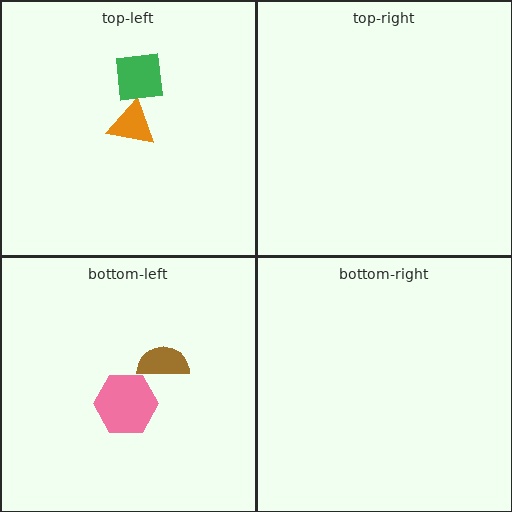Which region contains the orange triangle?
The top-left region.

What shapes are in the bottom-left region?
The pink hexagon, the brown semicircle.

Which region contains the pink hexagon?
The bottom-left region.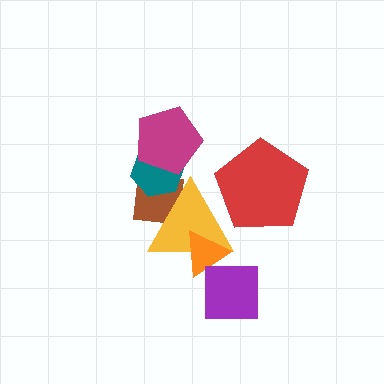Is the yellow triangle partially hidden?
Yes, it is partially covered by another shape.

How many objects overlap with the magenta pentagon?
2 objects overlap with the magenta pentagon.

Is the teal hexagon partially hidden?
Yes, it is partially covered by another shape.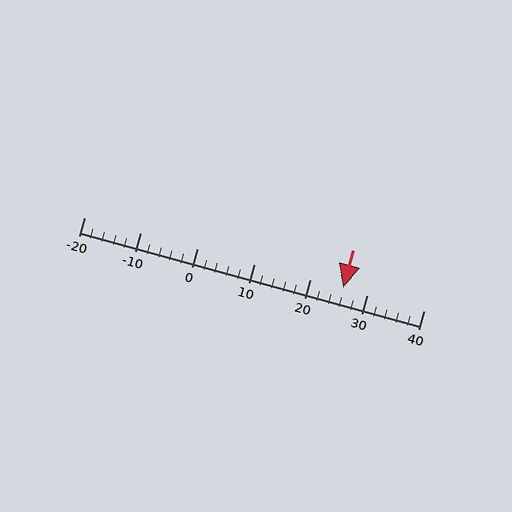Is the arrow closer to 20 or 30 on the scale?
The arrow is closer to 30.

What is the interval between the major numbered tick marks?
The major tick marks are spaced 10 units apart.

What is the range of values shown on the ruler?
The ruler shows values from -20 to 40.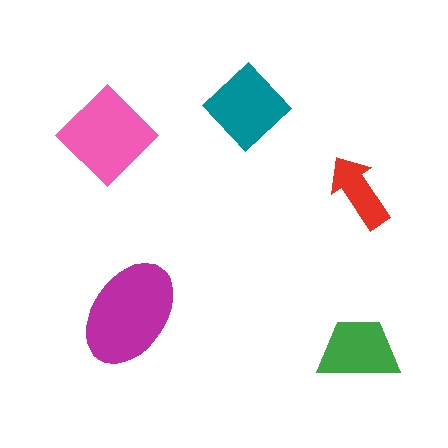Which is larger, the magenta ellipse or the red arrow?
The magenta ellipse.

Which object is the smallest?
The red arrow.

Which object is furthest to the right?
The green trapezoid is rightmost.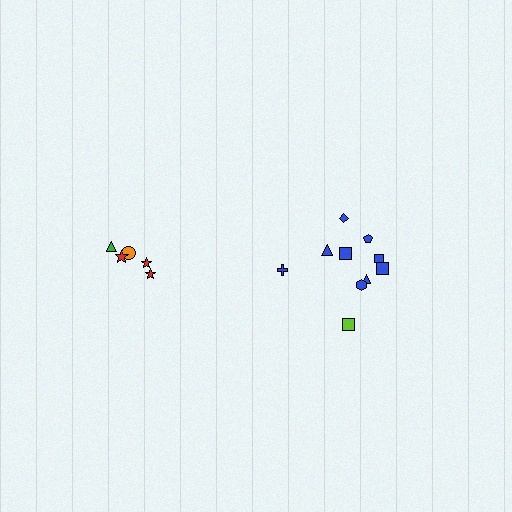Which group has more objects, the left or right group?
The right group.